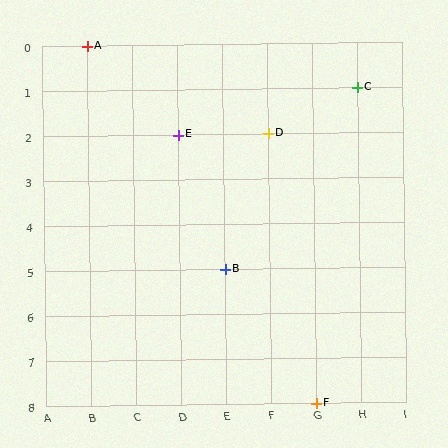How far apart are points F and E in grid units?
Points F and E are 3 columns and 6 rows apart (about 6.7 grid units diagonally).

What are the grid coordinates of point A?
Point A is at grid coordinates (B, 0).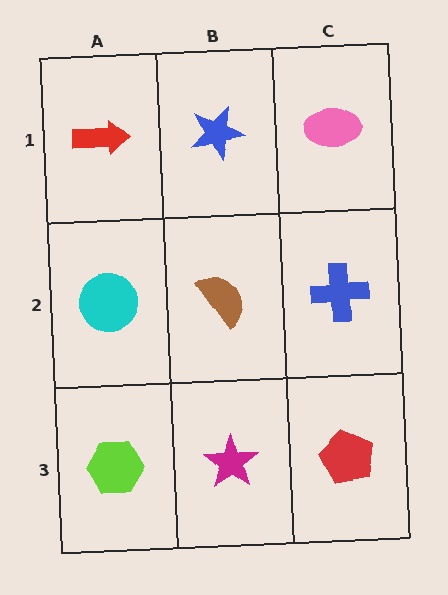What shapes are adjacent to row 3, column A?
A cyan circle (row 2, column A), a magenta star (row 3, column B).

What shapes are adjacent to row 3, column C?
A blue cross (row 2, column C), a magenta star (row 3, column B).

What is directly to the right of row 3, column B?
A red pentagon.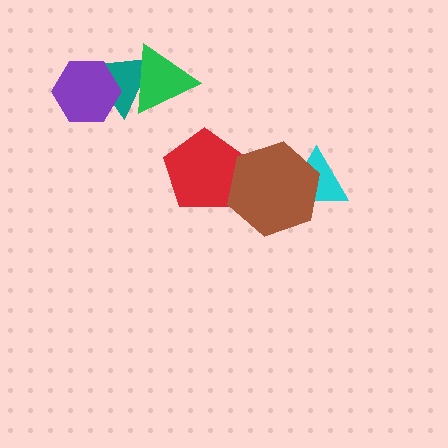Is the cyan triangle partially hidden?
Yes, it is partially covered by another shape.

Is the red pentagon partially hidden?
Yes, it is partially covered by another shape.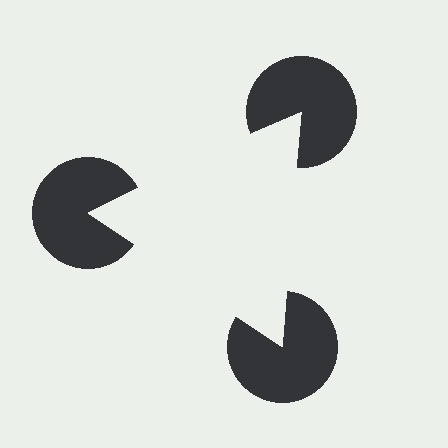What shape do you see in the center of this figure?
An illusory triangle — its edges are inferred from the aligned wedge cuts in the pac-man discs, not physically drawn.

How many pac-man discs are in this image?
There are 3 — one at each vertex of the illusory triangle.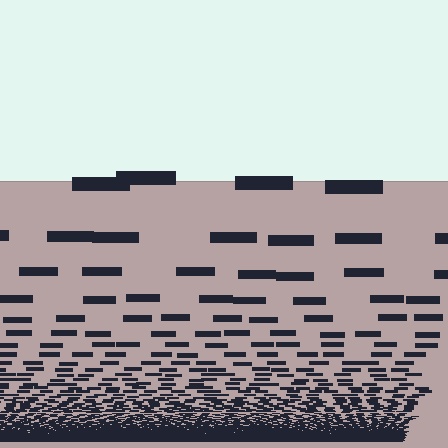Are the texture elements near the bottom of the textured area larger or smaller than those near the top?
Smaller. The gradient is inverted — elements near the bottom are smaller and denser.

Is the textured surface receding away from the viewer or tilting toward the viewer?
The surface appears to tilt toward the viewer. Texture elements get larger and sparser toward the top.